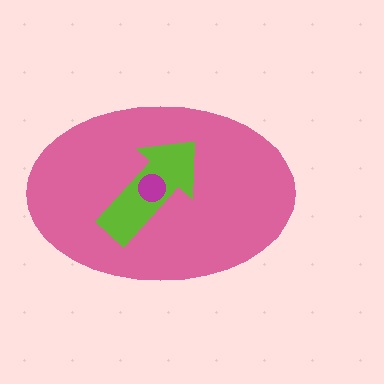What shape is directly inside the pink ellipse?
The lime arrow.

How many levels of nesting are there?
3.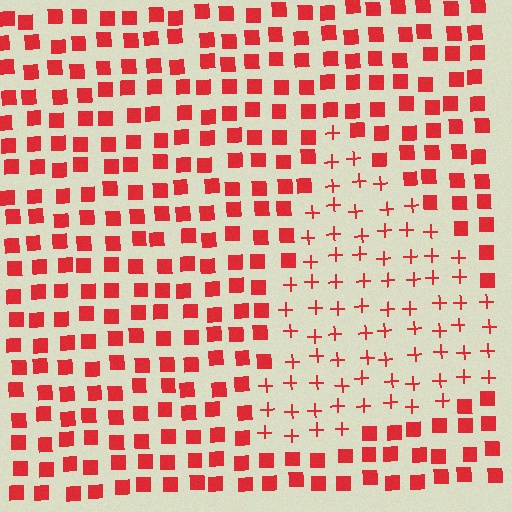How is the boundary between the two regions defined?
The boundary is defined by a change in element shape: plus signs inside vs. squares outside. All elements share the same color and spacing.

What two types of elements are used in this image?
The image uses plus signs inside the triangle region and squares outside it.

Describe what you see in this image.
The image is filled with small red elements arranged in a uniform grid. A triangle-shaped region contains plus signs, while the surrounding area contains squares. The boundary is defined purely by the change in element shape.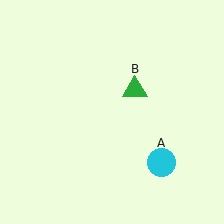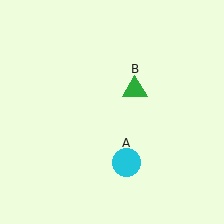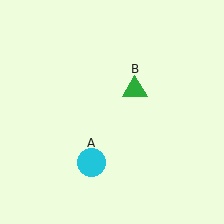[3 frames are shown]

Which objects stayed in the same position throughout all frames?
Green triangle (object B) remained stationary.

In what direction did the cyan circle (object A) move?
The cyan circle (object A) moved left.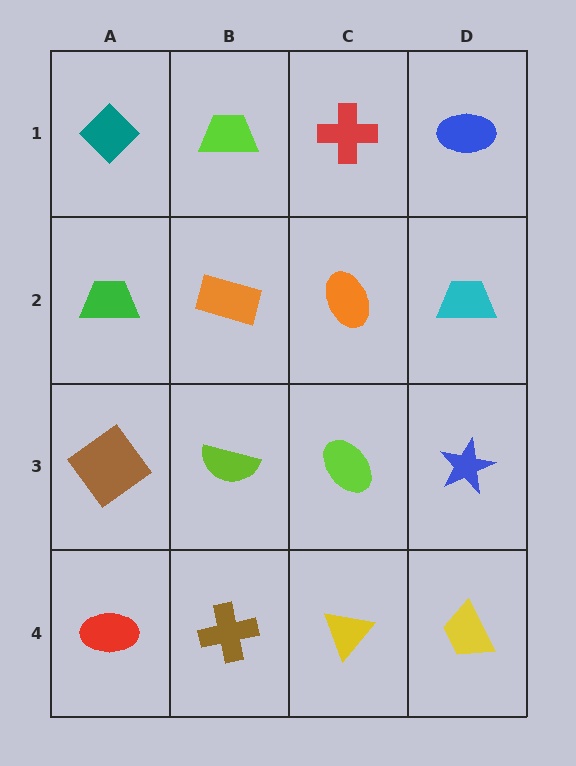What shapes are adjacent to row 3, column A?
A green trapezoid (row 2, column A), a red ellipse (row 4, column A), a lime semicircle (row 3, column B).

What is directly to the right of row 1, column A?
A lime trapezoid.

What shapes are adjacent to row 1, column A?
A green trapezoid (row 2, column A), a lime trapezoid (row 1, column B).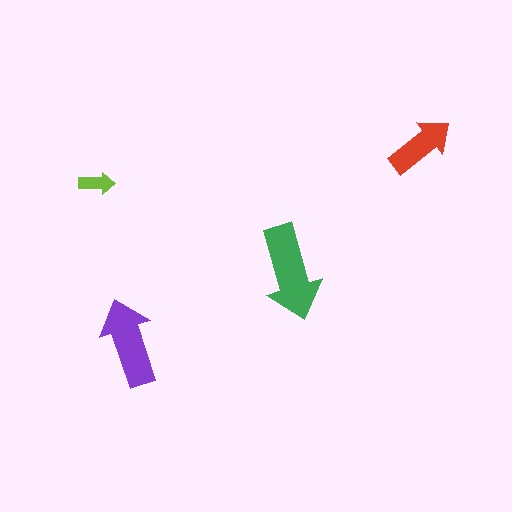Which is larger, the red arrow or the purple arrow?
The purple one.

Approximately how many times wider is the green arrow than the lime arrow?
About 2.5 times wider.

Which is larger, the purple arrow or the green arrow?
The green one.